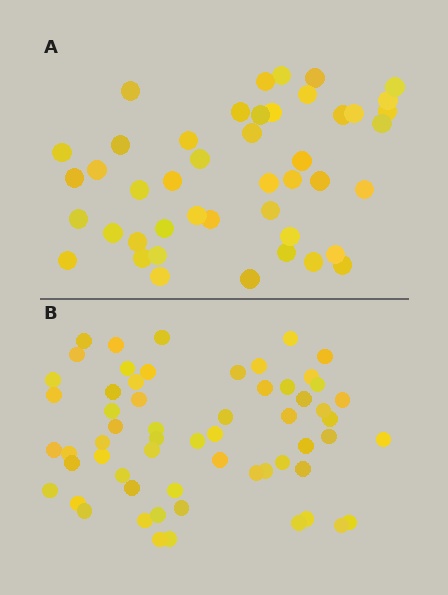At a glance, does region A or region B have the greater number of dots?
Region B (the bottom region) has more dots.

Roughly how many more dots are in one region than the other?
Region B has approximately 15 more dots than region A.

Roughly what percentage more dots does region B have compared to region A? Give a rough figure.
About 35% more.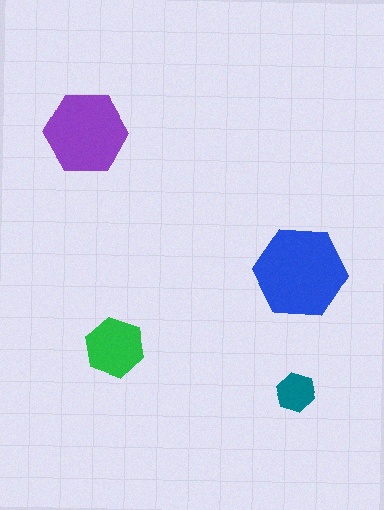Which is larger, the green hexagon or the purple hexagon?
The purple one.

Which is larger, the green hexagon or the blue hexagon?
The blue one.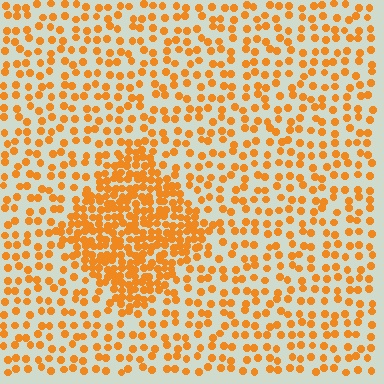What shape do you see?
I see a diamond.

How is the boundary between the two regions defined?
The boundary is defined by a change in element density (approximately 2.4x ratio). All elements are the same color, size, and shape.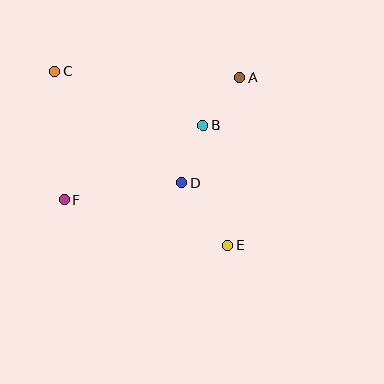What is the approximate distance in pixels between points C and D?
The distance between C and D is approximately 169 pixels.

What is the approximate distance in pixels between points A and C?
The distance between A and C is approximately 185 pixels.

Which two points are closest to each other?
Points A and B are closest to each other.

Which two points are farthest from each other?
Points C and E are farthest from each other.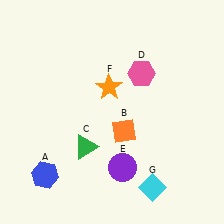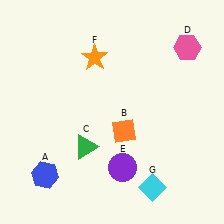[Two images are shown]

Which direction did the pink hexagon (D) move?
The pink hexagon (D) moved right.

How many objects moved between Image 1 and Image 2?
2 objects moved between the two images.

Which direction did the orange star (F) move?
The orange star (F) moved up.